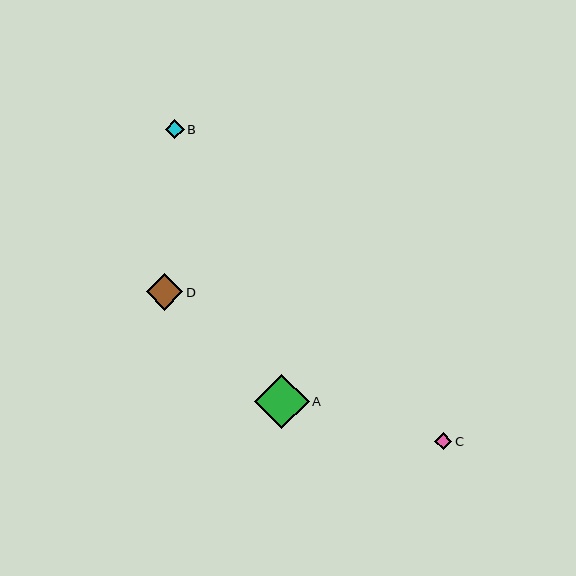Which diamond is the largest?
Diamond A is the largest with a size of approximately 54 pixels.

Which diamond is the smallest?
Diamond C is the smallest with a size of approximately 17 pixels.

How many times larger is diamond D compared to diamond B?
Diamond D is approximately 1.9 times the size of diamond B.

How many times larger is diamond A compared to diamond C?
Diamond A is approximately 3.2 times the size of diamond C.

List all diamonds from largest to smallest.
From largest to smallest: A, D, B, C.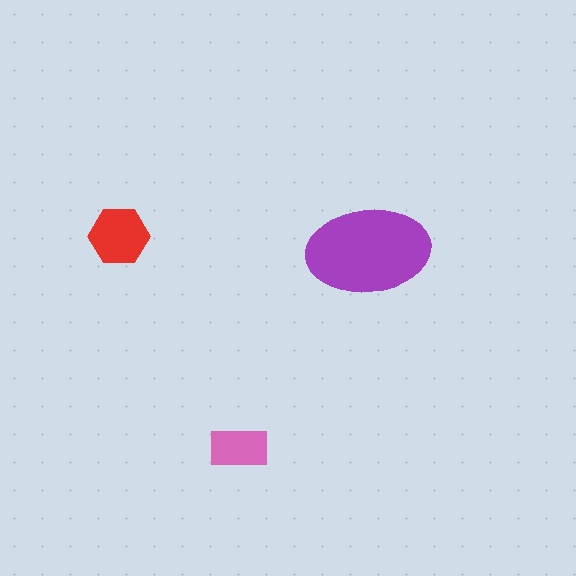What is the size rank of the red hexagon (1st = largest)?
2nd.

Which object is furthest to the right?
The purple ellipse is rightmost.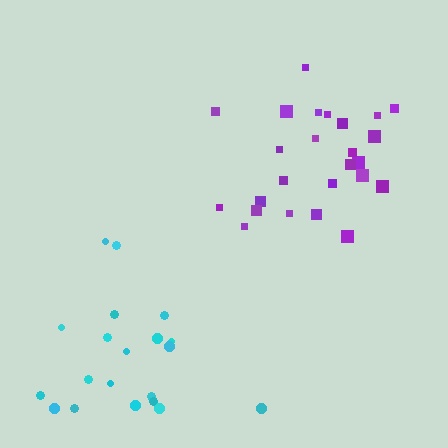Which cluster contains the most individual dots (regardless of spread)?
Purple (25).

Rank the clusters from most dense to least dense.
purple, cyan.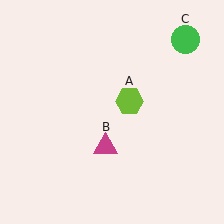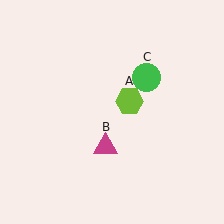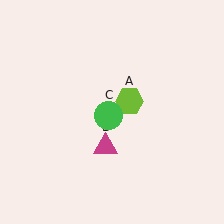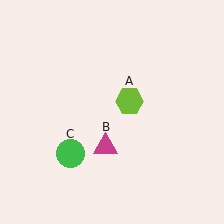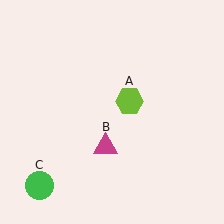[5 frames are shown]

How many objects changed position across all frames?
1 object changed position: green circle (object C).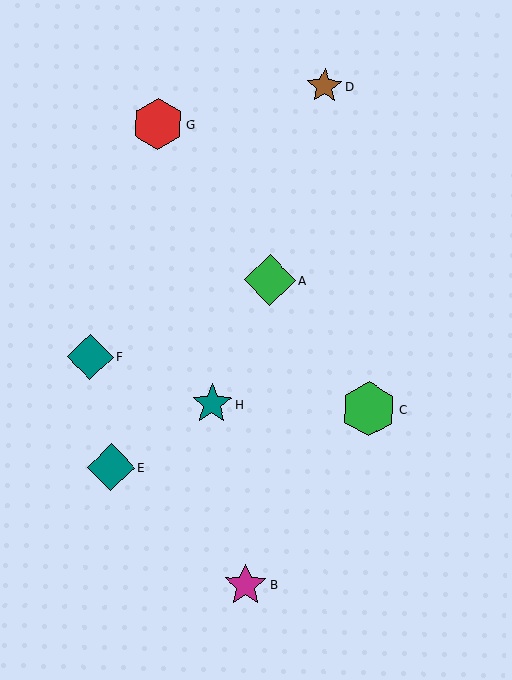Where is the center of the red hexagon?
The center of the red hexagon is at (158, 124).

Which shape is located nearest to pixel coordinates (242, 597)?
The magenta star (labeled B) at (245, 585) is nearest to that location.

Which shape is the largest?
The green hexagon (labeled C) is the largest.